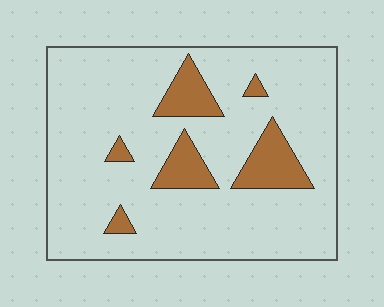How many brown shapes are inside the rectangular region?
6.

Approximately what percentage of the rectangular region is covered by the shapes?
Approximately 15%.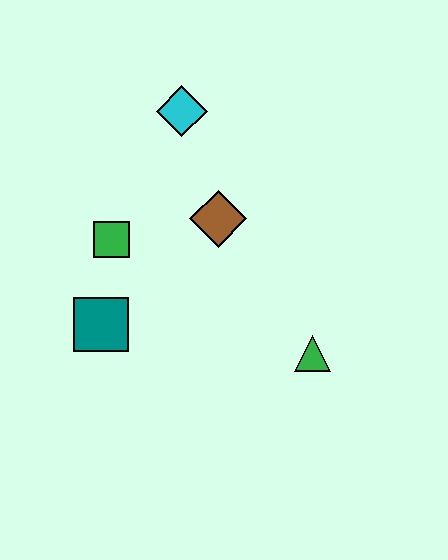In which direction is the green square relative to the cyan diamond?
The green square is below the cyan diamond.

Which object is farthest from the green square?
The green triangle is farthest from the green square.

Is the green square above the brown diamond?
No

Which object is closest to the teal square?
The green square is closest to the teal square.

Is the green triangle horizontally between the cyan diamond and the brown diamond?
No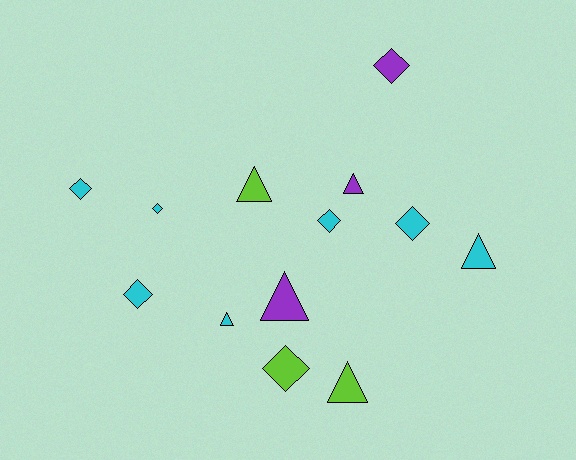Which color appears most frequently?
Cyan, with 7 objects.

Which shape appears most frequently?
Diamond, with 7 objects.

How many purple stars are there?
There are no purple stars.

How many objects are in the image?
There are 13 objects.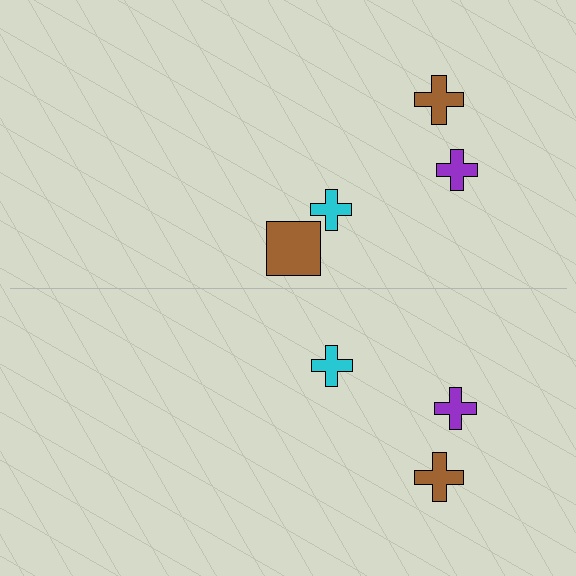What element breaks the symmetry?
A brown square is missing from the bottom side.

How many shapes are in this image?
There are 7 shapes in this image.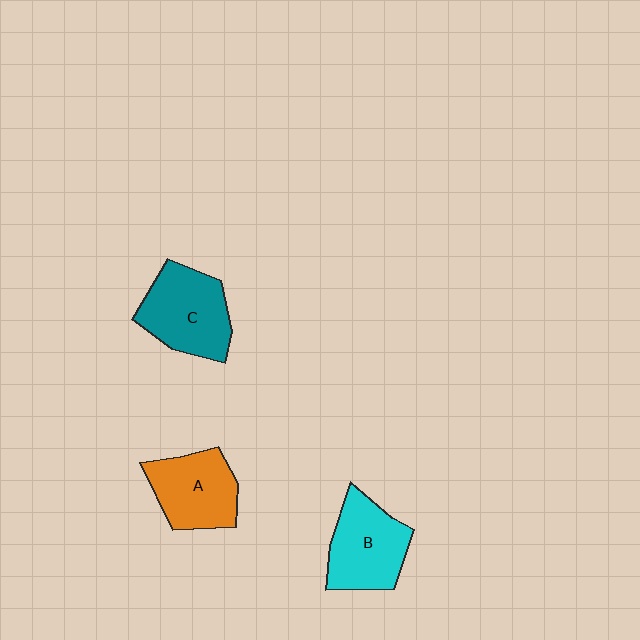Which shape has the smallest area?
Shape A (orange).